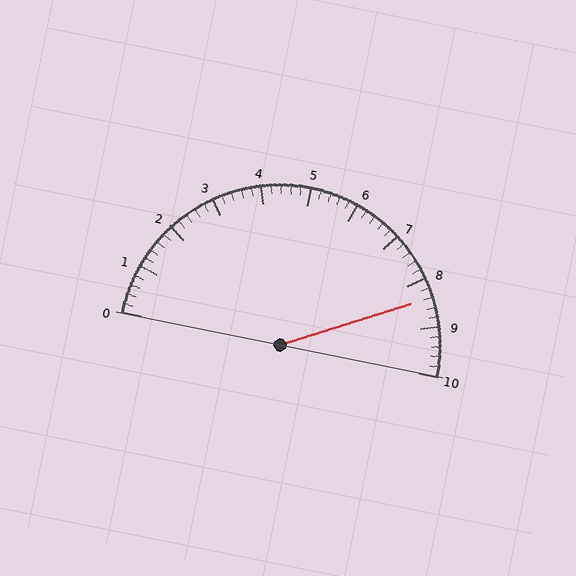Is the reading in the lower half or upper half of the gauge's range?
The reading is in the upper half of the range (0 to 10).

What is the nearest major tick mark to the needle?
The nearest major tick mark is 8.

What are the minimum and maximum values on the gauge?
The gauge ranges from 0 to 10.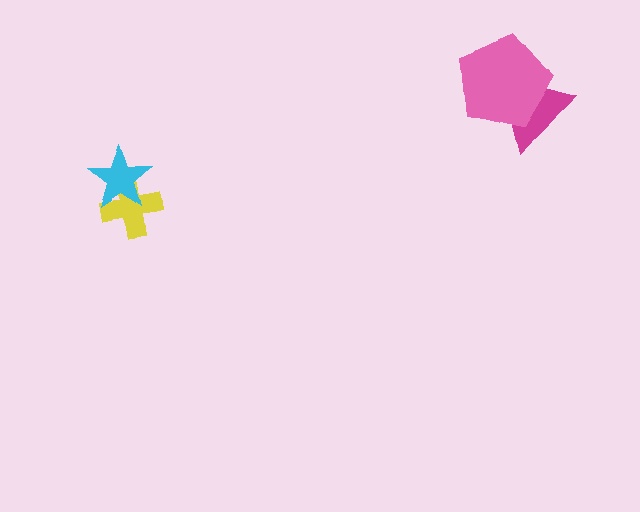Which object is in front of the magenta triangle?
The pink pentagon is in front of the magenta triangle.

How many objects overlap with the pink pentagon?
1 object overlaps with the pink pentagon.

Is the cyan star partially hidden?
No, no other shape covers it.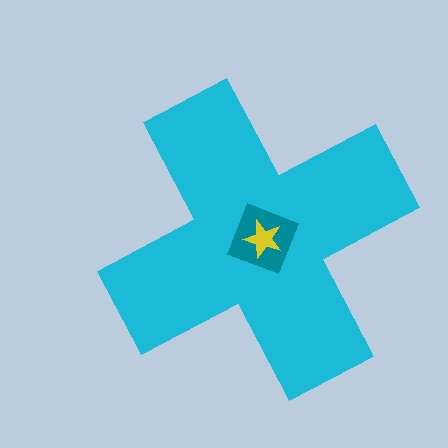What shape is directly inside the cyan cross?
The teal diamond.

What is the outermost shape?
The cyan cross.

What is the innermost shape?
The yellow star.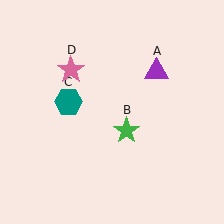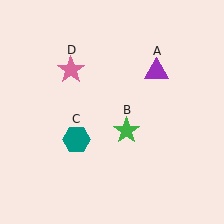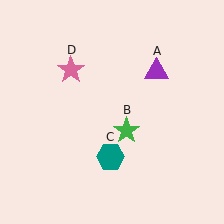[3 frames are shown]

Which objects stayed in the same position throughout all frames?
Purple triangle (object A) and green star (object B) and pink star (object D) remained stationary.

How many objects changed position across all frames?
1 object changed position: teal hexagon (object C).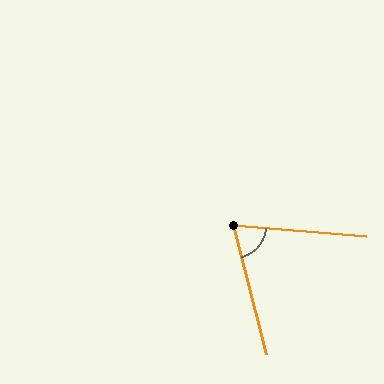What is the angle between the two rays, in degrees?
Approximately 71 degrees.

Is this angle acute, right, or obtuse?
It is acute.